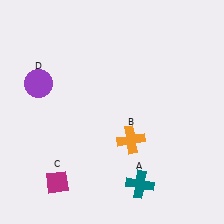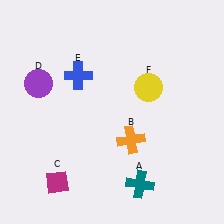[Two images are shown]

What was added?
A blue cross (E), a yellow circle (F) were added in Image 2.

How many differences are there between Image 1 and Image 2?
There are 2 differences between the two images.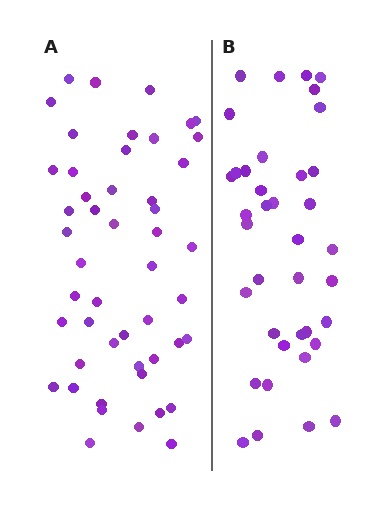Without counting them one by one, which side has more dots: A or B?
Region A (the left region) has more dots.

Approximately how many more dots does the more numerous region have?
Region A has roughly 12 or so more dots than region B.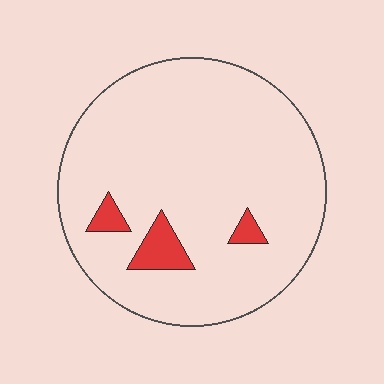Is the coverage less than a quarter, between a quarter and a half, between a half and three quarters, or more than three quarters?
Less than a quarter.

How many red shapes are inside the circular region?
3.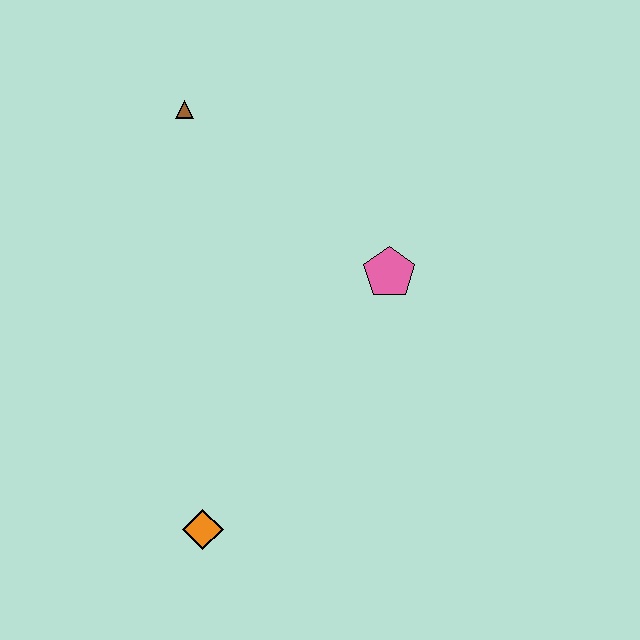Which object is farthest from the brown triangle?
The orange diamond is farthest from the brown triangle.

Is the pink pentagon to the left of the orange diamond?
No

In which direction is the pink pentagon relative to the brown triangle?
The pink pentagon is to the right of the brown triangle.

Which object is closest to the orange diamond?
The pink pentagon is closest to the orange diamond.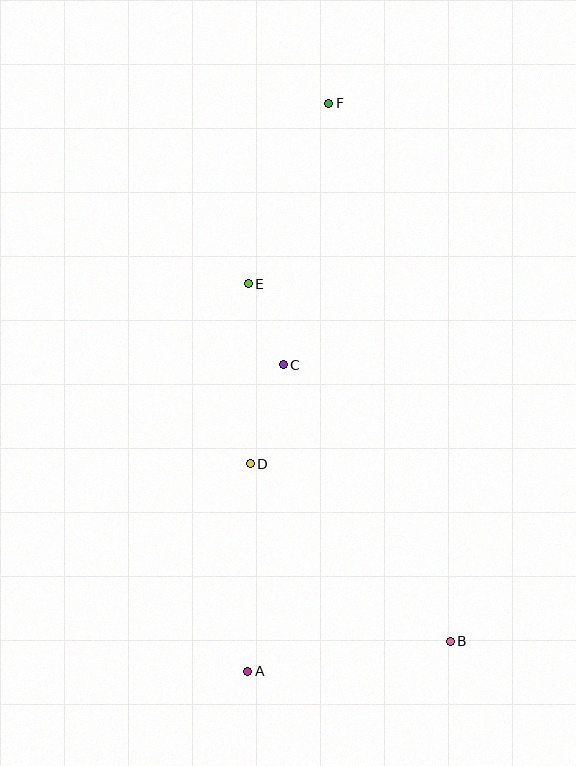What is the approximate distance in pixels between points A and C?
The distance between A and C is approximately 308 pixels.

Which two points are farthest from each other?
Points A and F are farthest from each other.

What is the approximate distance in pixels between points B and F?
The distance between B and F is approximately 552 pixels.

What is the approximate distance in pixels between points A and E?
The distance between A and E is approximately 387 pixels.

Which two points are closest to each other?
Points C and E are closest to each other.